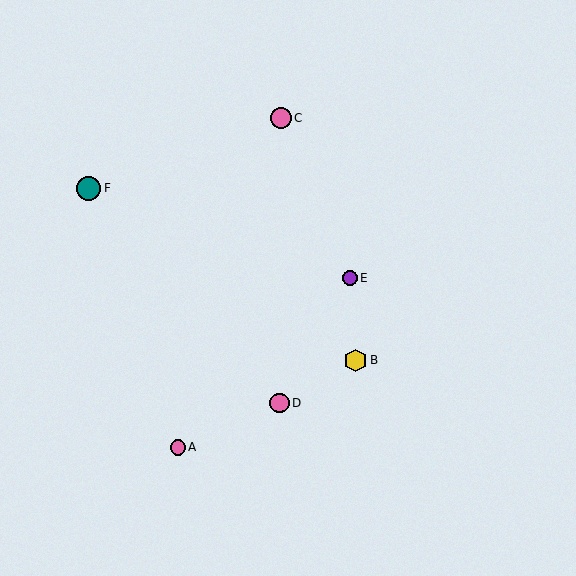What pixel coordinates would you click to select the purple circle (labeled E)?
Click at (350, 278) to select the purple circle E.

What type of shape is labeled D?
Shape D is a pink circle.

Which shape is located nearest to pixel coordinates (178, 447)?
The pink circle (labeled A) at (178, 447) is nearest to that location.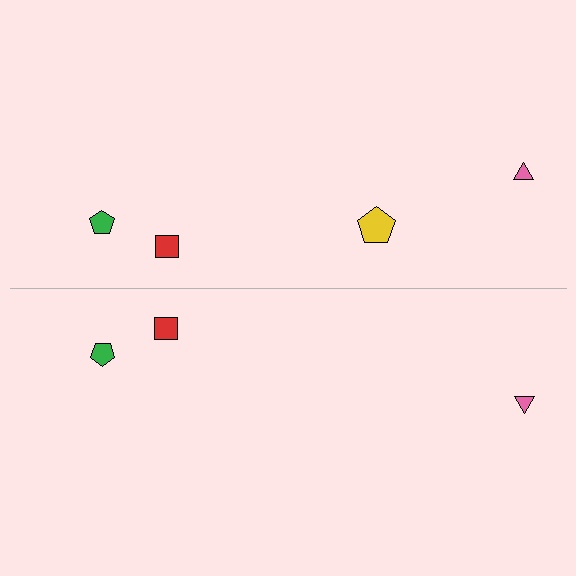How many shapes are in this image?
There are 7 shapes in this image.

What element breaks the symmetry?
A yellow pentagon is missing from the bottom side.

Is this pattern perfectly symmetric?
No, the pattern is not perfectly symmetric. A yellow pentagon is missing from the bottom side.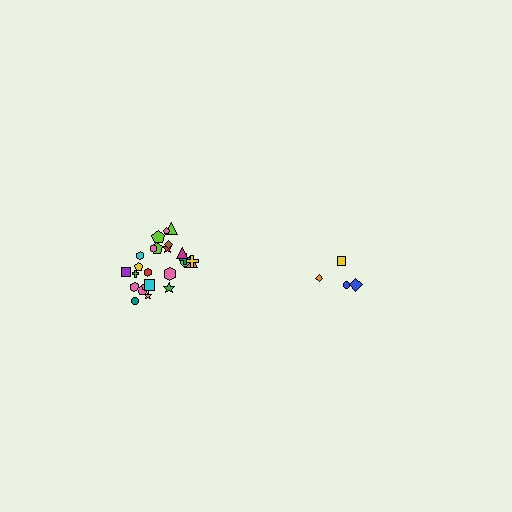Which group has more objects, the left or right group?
The left group.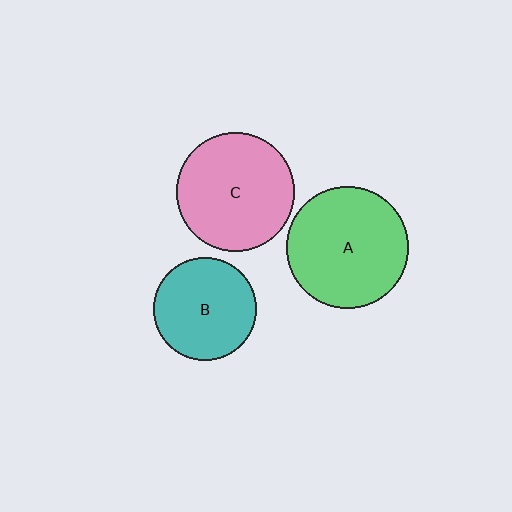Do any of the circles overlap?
No, none of the circles overlap.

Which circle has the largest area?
Circle A (green).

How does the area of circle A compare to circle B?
Approximately 1.4 times.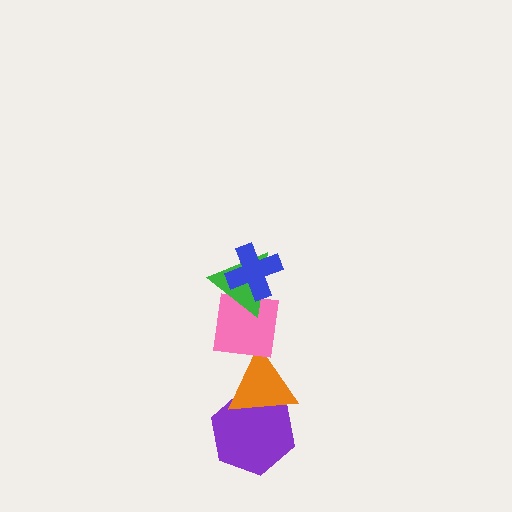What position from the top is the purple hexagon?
The purple hexagon is 5th from the top.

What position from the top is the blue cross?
The blue cross is 1st from the top.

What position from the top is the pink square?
The pink square is 3rd from the top.